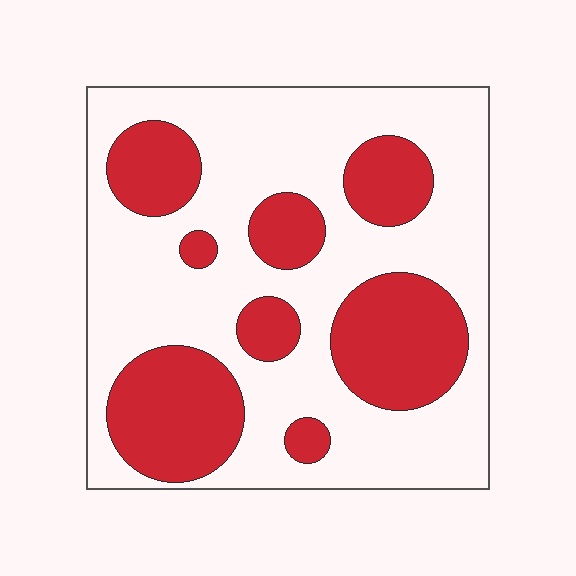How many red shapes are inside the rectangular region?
8.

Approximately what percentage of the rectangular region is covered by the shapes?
Approximately 35%.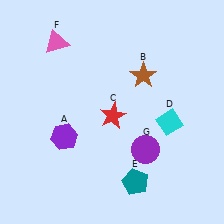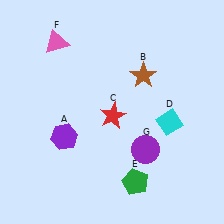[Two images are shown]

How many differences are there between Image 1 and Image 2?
There is 1 difference between the two images.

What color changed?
The pentagon (E) changed from teal in Image 1 to green in Image 2.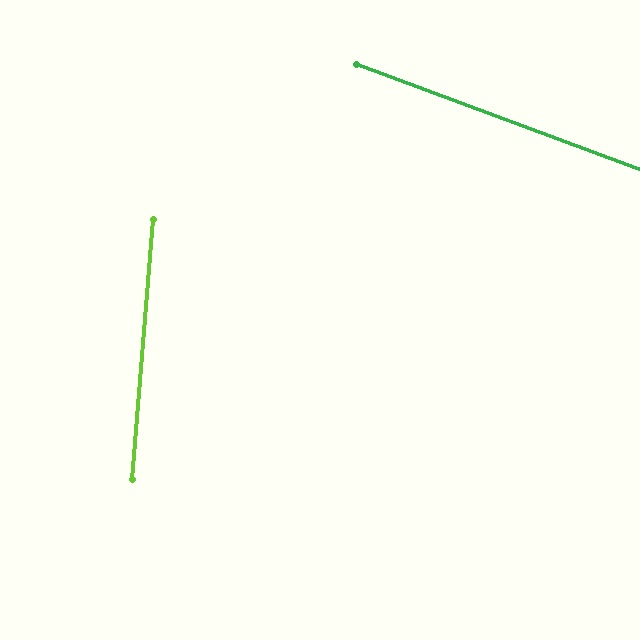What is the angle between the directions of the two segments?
Approximately 74 degrees.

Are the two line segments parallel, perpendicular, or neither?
Neither parallel nor perpendicular — they differ by about 74°.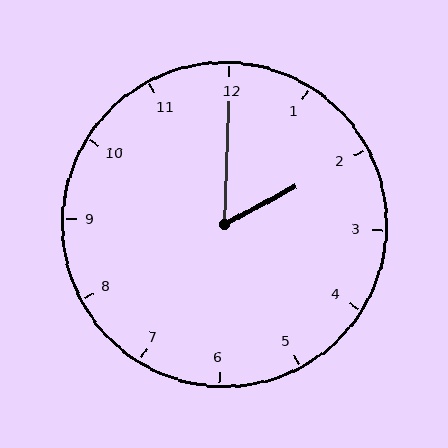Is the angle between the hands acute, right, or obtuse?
It is acute.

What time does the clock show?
2:00.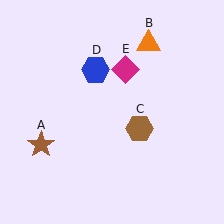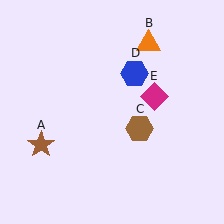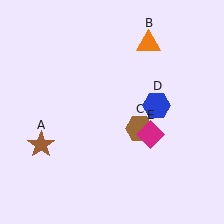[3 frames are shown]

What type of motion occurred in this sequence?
The blue hexagon (object D), magenta diamond (object E) rotated clockwise around the center of the scene.